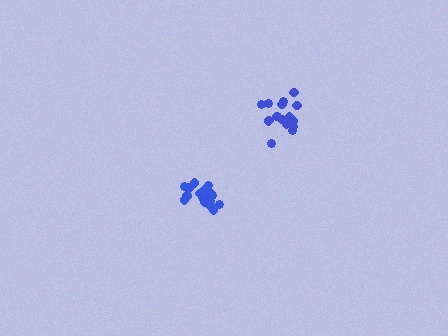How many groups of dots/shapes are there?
There are 2 groups.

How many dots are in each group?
Group 1: 17 dots, Group 2: 19 dots (36 total).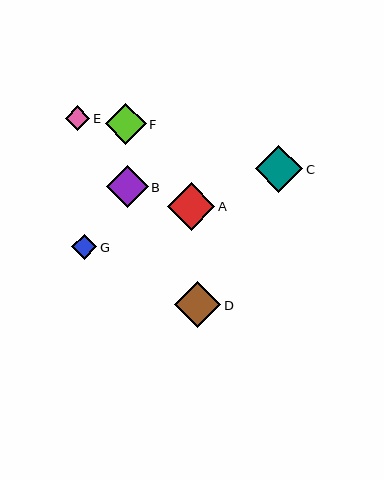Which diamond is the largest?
Diamond C is the largest with a size of approximately 48 pixels.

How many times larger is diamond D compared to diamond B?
Diamond D is approximately 1.1 times the size of diamond B.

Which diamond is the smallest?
Diamond E is the smallest with a size of approximately 24 pixels.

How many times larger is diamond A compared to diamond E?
Diamond A is approximately 2.0 times the size of diamond E.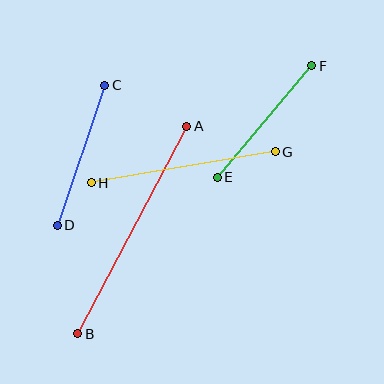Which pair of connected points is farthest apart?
Points A and B are farthest apart.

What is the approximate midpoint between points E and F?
The midpoint is at approximately (264, 121) pixels.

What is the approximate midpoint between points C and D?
The midpoint is at approximately (81, 155) pixels.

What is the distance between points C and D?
The distance is approximately 148 pixels.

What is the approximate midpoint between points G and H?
The midpoint is at approximately (183, 167) pixels.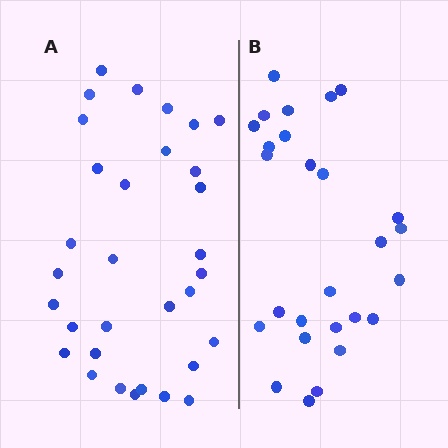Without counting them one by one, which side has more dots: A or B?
Region A (the left region) has more dots.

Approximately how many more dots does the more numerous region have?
Region A has about 5 more dots than region B.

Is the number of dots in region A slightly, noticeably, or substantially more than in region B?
Region A has only slightly more — the two regions are fairly close. The ratio is roughly 1.2 to 1.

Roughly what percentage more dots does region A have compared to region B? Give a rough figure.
About 20% more.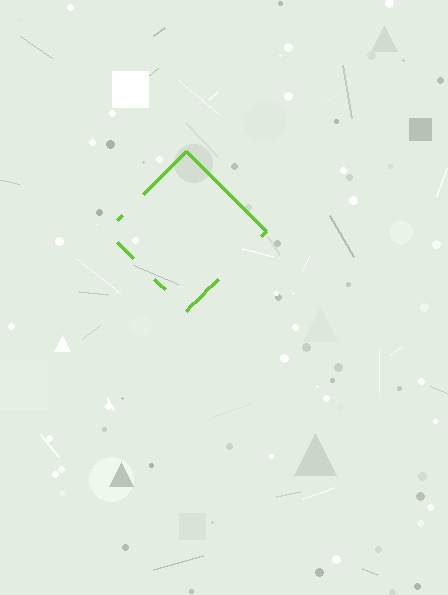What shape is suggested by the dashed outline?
The dashed outline suggests a diamond.